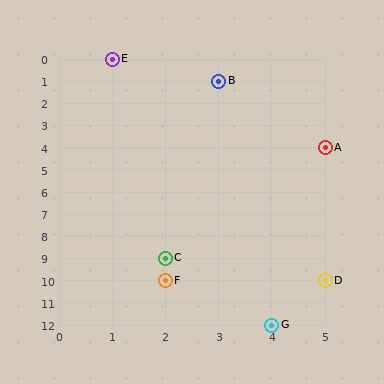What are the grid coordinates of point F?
Point F is at grid coordinates (2, 10).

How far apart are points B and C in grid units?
Points B and C are 1 column and 8 rows apart (about 8.1 grid units diagonally).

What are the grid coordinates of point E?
Point E is at grid coordinates (1, 0).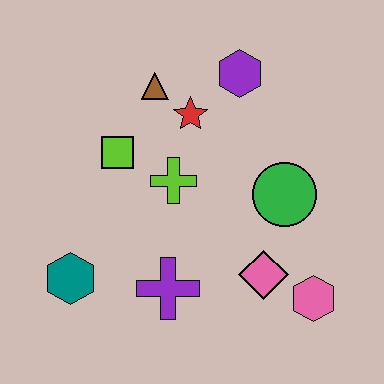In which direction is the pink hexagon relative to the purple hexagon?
The pink hexagon is below the purple hexagon.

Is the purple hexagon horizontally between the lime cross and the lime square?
No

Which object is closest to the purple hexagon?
The red star is closest to the purple hexagon.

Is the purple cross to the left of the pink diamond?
Yes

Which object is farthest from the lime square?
The pink hexagon is farthest from the lime square.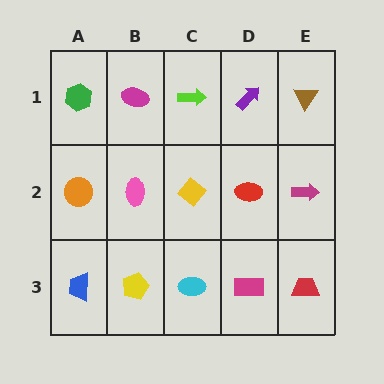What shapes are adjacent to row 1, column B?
A pink ellipse (row 2, column B), a green hexagon (row 1, column A), a lime arrow (row 1, column C).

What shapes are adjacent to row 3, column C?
A yellow diamond (row 2, column C), a yellow pentagon (row 3, column B), a magenta rectangle (row 3, column D).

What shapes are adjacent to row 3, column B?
A pink ellipse (row 2, column B), a blue trapezoid (row 3, column A), a cyan ellipse (row 3, column C).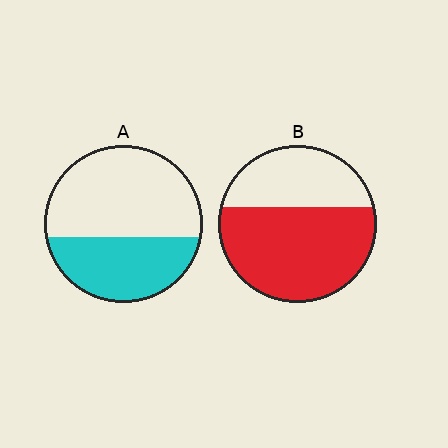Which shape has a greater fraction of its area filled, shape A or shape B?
Shape B.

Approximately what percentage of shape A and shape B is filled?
A is approximately 40% and B is approximately 65%.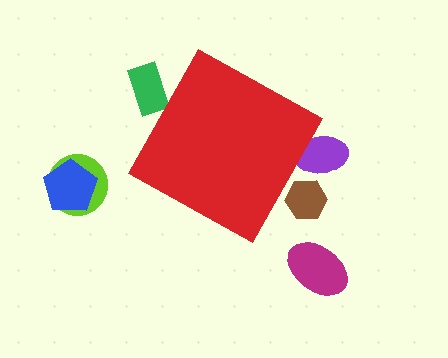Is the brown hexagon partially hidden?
Yes, the brown hexagon is partially hidden behind the red diamond.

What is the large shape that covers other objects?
A red diamond.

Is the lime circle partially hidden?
No, the lime circle is fully visible.